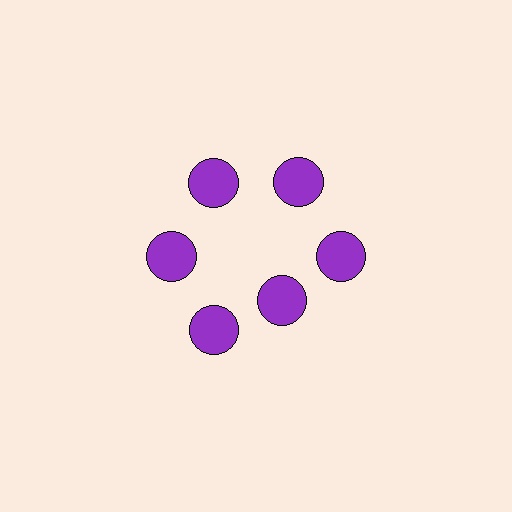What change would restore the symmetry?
The symmetry would be restored by moving it outward, back onto the ring so that all 6 circles sit at equal angles and equal distance from the center.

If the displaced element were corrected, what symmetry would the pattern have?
It would have 6-fold rotational symmetry — the pattern would map onto itself every 60 degrees.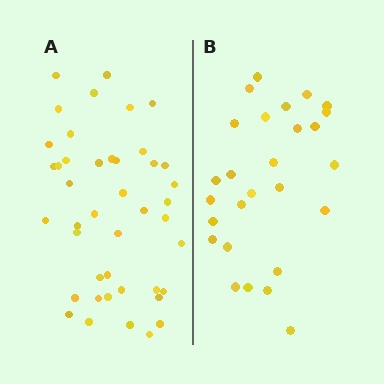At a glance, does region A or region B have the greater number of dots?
Region A (the left region) has more dots.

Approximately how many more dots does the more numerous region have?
Region A has approximately 15 more dots than region B.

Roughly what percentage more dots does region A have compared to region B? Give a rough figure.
About 60% more.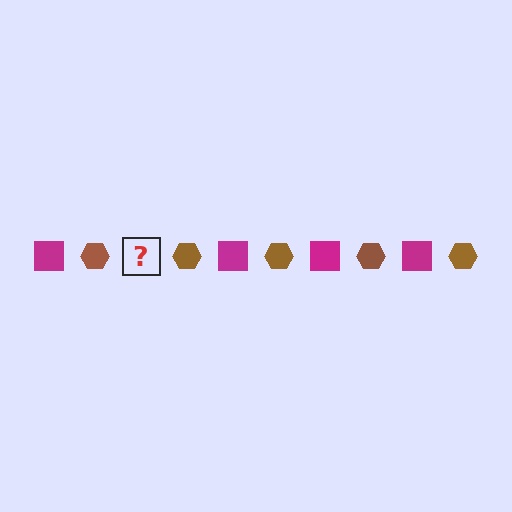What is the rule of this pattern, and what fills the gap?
The rule is that the pattern alternates between magenta square and brown hexagon. The gap should be filled with a magenta square.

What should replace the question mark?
The question mark should be replaced with a magenta square.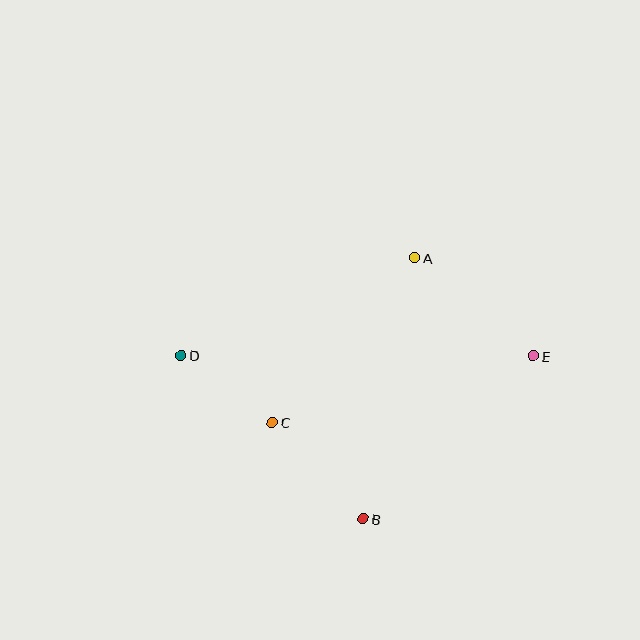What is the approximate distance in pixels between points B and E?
The distance between B and E is approximately 236 pixels.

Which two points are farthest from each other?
Points D and E are farthest from each other.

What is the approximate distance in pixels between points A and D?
The distance between A and D is approximately 253 pixels.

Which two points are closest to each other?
Points C and D are closest to each other.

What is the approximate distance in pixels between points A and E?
The distance between A and E is approximately 154 pixels.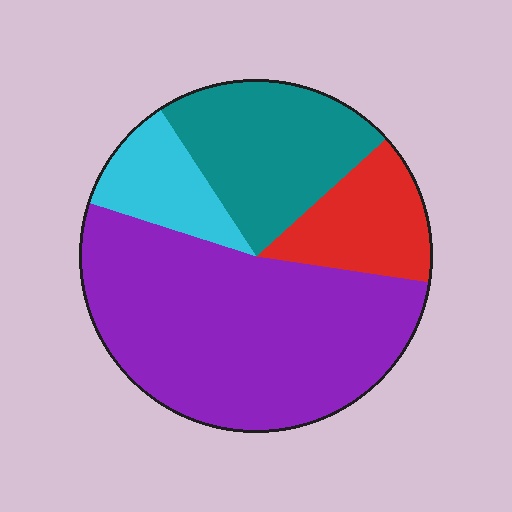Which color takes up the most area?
Purple, at roughly 50%.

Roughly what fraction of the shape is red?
Red covers 14% of the shape.